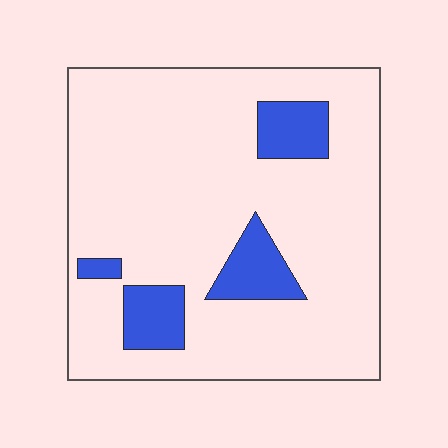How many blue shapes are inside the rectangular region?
4.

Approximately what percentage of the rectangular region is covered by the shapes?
Approximately 15%.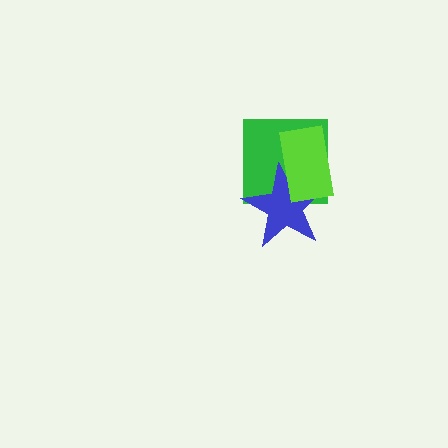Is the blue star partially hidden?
Yes, it is partially covered by another shape.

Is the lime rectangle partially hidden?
No, no other shape covers it.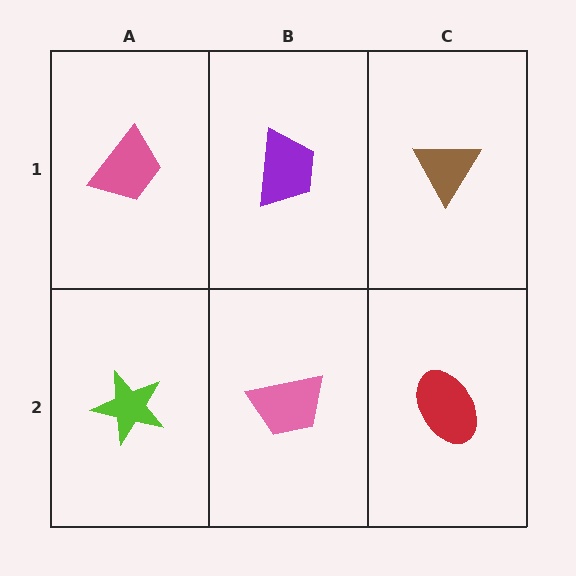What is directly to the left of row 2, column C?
A pink trapezoid.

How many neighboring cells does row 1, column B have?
3.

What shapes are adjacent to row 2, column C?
A brown triangle (row 1, column C), a pink trapezoid (row 2, column B).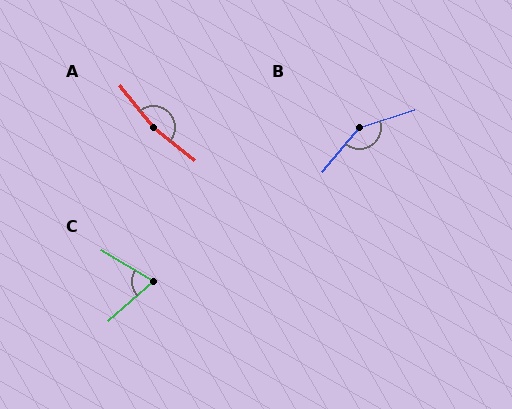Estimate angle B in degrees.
Approximately 148 degrees.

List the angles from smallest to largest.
C (72°), B (148°), A (168°).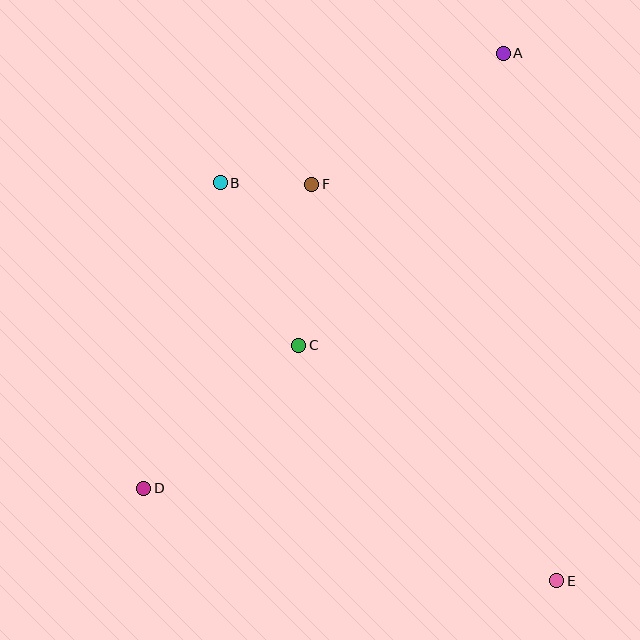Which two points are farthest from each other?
Points A and D are farthest from each other.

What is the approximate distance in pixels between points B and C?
The distance between B and C is approximately 181 pixels.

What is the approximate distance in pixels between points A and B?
The distance between A and B is approximately 311 pixels.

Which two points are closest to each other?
Points B and F are closest to each other.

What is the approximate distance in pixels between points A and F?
The distance between A and F is approximately 232 pixels.